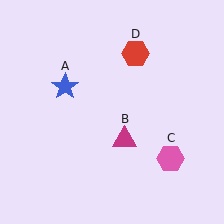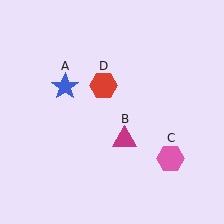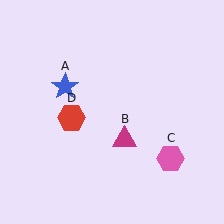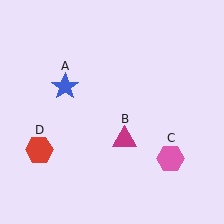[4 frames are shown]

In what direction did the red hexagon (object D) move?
The red hexagon (object D) moved down and to the left.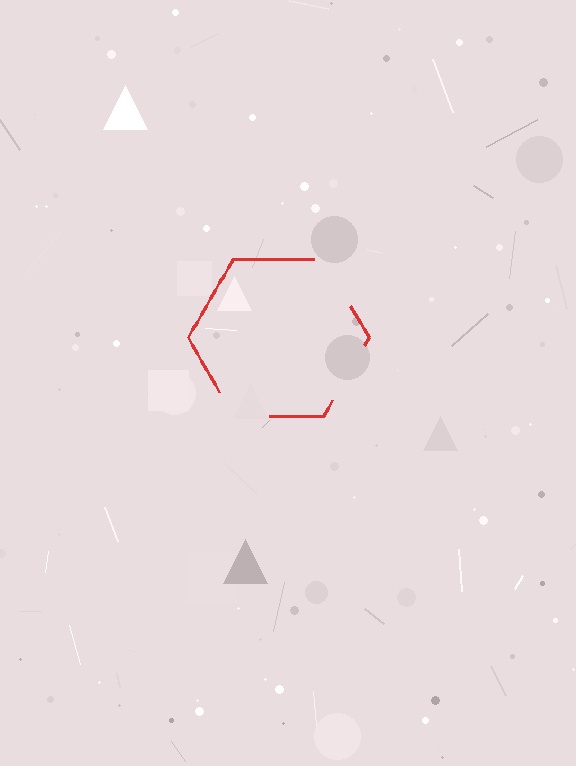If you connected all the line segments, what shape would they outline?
They would outline a hexagon.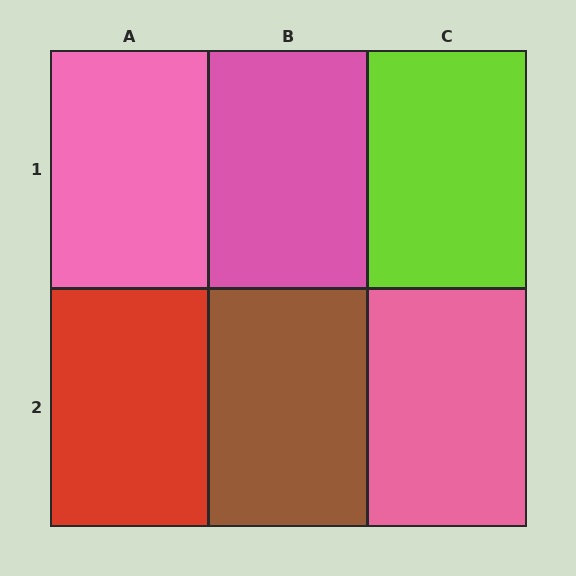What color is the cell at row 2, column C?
Pink.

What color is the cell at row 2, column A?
Red.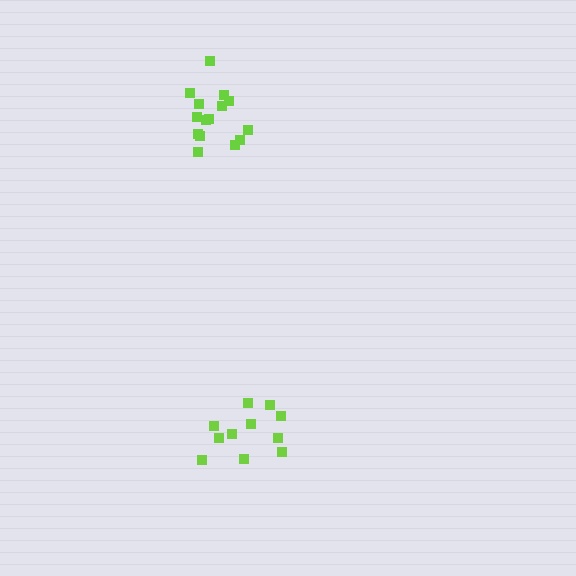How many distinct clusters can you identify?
There are 2 distinct clusters.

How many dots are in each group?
Group 1: 11 dots, Group 2: 15 dots (26 total).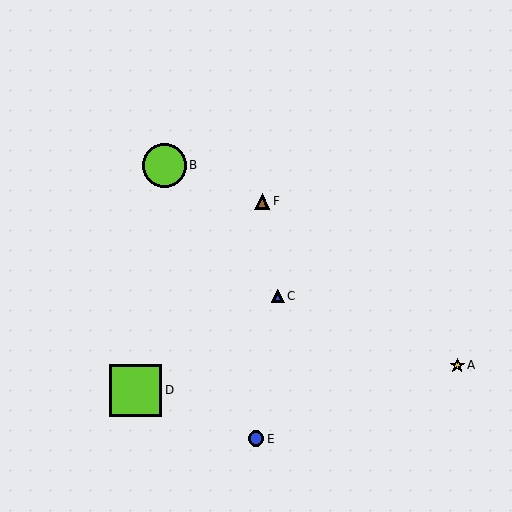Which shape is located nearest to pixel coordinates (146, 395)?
The lime square (labeled D) at (136, 390) is nearest to that location.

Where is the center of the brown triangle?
The center of the brown triangle is at (262, 201).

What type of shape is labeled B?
Shape B is a lime circle.